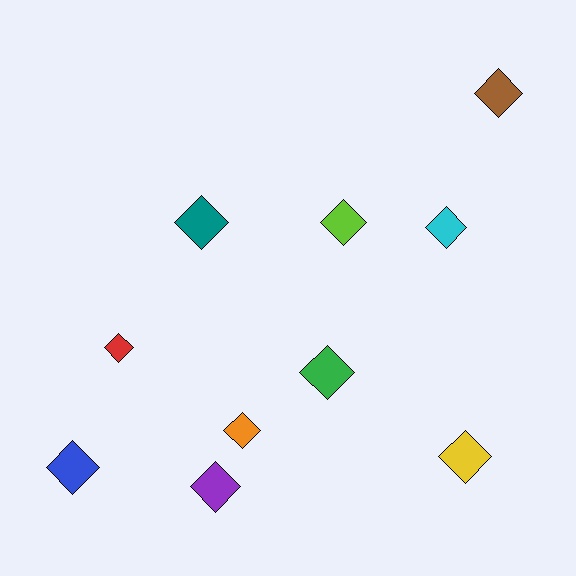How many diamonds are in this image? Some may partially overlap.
There are 10 diamonds.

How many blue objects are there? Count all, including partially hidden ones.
There is 1 blue object.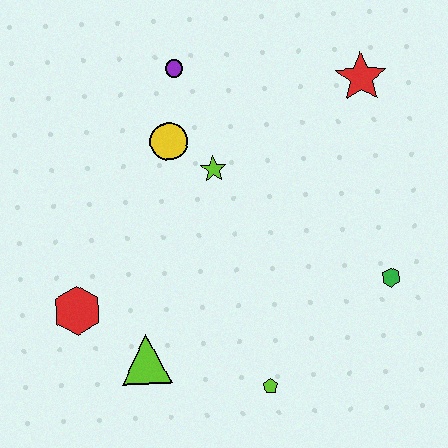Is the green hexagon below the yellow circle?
Yes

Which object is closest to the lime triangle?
The red hexagon is closest to the lime triangle.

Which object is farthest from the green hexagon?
The red hexagon is farthest from the green hexagon.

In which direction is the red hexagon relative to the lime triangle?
The red hexagon is to the left of the lime triangle.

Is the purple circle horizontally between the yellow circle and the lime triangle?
No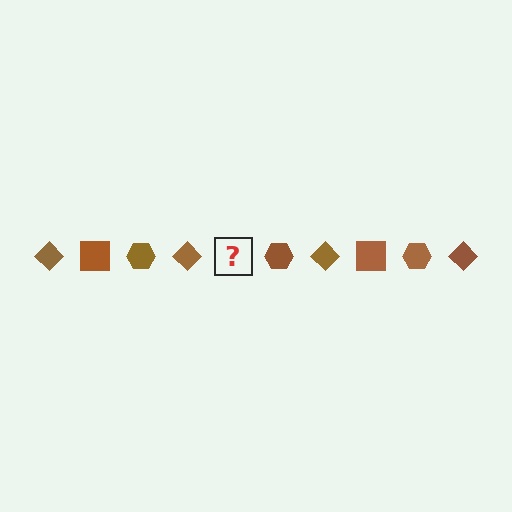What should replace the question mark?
The question mark should be replaced with a brown square.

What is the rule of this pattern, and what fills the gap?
The rule is that the pattern cycles through diamond, square, hexagon shapes in brown. The gap should be filled with a brown square.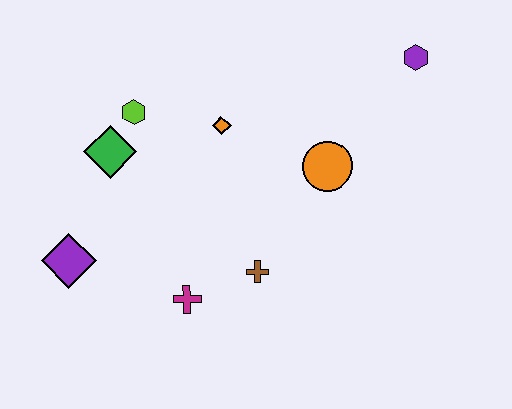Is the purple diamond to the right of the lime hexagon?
No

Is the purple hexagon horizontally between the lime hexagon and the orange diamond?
No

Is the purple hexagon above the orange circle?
Yes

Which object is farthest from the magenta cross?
The purple hexagon is farthest from the magenta cross.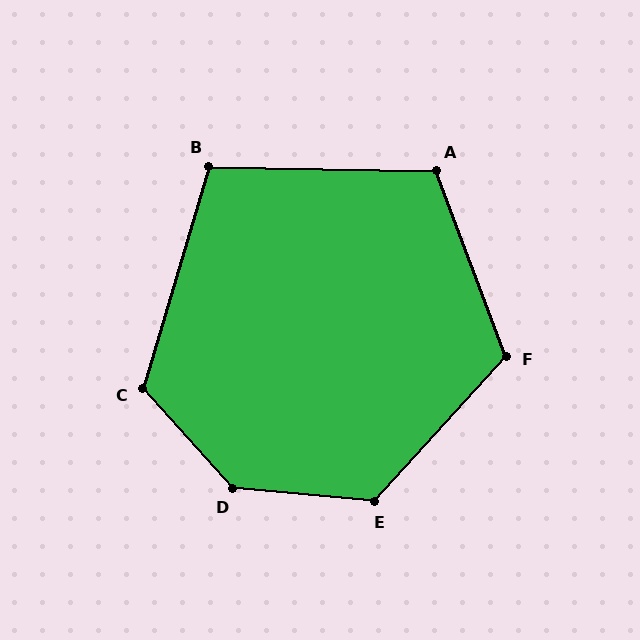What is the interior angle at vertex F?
Approximately 117 degrees (obtuse).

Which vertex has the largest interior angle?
D, at approximately 137 degrees.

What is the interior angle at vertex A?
Approximately 112 degrees (obtuse).